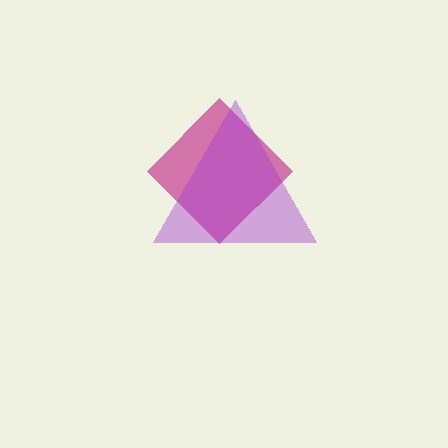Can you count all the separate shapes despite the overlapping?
Yes, there are 2 separate shapes.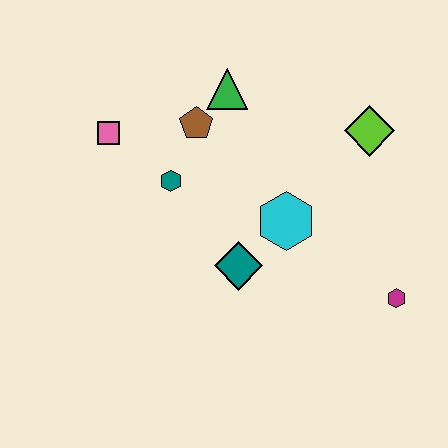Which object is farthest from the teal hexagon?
The magenta hexagon is farthest from the teal hexagon.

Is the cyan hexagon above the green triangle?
No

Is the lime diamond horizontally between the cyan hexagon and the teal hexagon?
No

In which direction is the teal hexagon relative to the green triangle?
The teal hexagon is below the green triangle.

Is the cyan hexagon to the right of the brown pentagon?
Yes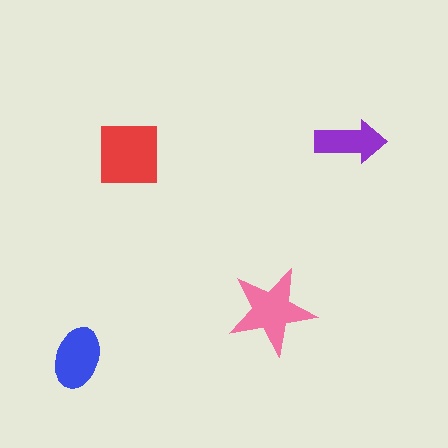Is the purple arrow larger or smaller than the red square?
Smaller.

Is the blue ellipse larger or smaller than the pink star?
Smaller.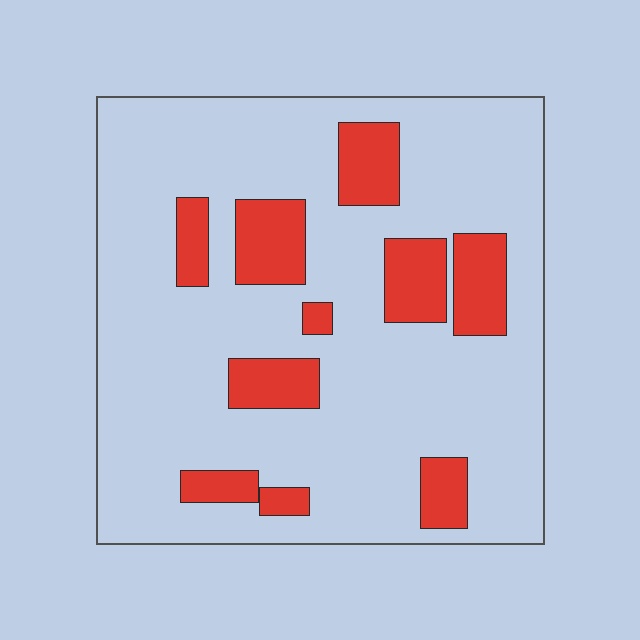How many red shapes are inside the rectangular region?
10.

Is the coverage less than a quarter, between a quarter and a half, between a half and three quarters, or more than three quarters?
Less than a quarter.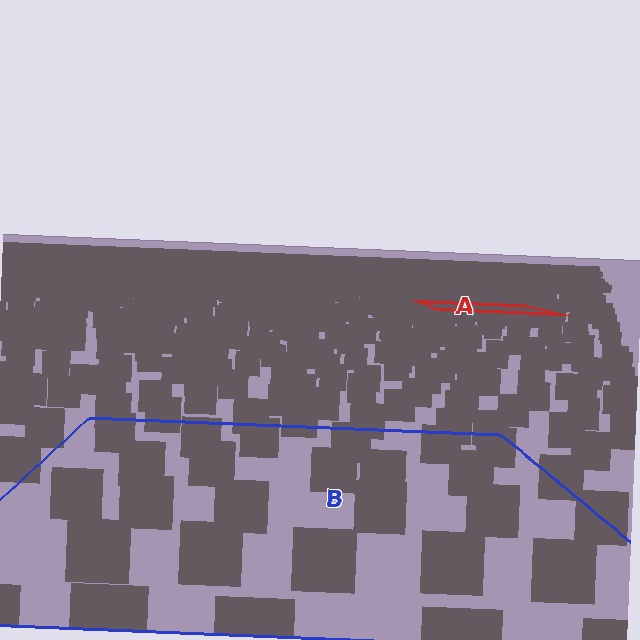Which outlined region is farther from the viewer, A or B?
Region A is farther from the viewer — the texture elements inside it appear smaller and more densely packed.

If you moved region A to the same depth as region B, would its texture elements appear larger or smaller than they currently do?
They would appear larger. At a closer depth, the same texture elements are projected at a bigger on-screen size.